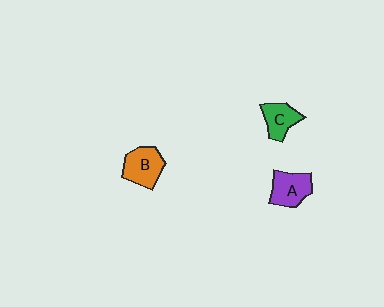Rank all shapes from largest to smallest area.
From largest to smallest: B (orange), A (purple), C (green).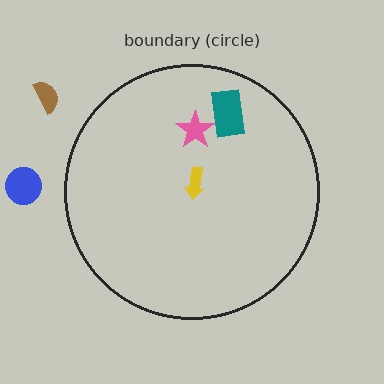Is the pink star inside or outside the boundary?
Inside.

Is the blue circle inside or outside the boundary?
Outside.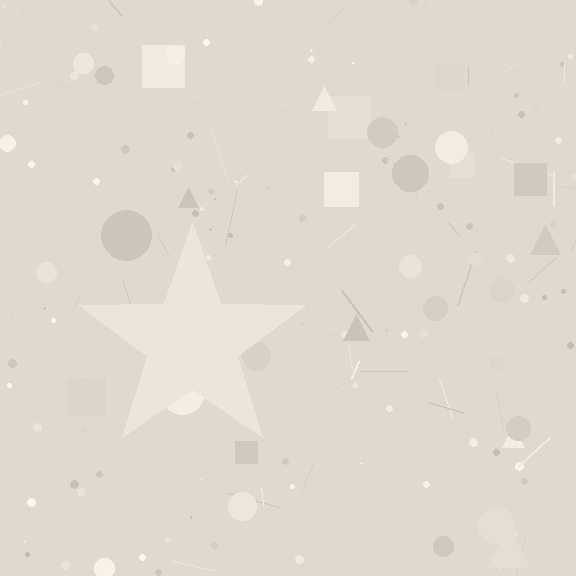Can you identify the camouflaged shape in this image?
The camouflaged shape is a star.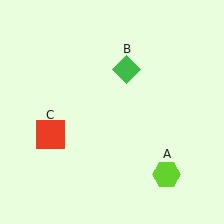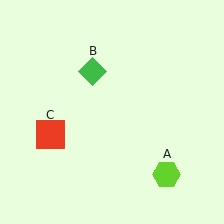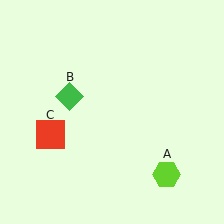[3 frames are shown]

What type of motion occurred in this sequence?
The green diamond (object B) rotated counterclockwise around the center of the scene.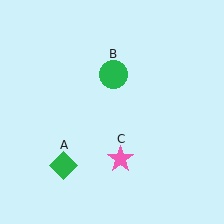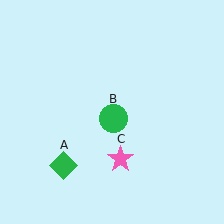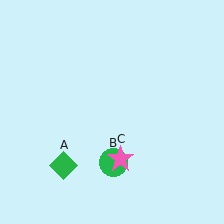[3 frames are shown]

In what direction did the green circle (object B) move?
The green circle (object B) moved down.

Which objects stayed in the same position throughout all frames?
Green diamond (object A) and pink star (object C) remained stationary.